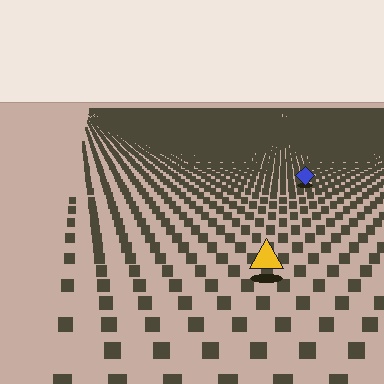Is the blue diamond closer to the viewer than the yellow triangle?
No. The yellow triangle is closer — you can tell from the texture gradient: the ground texture is coarser near it.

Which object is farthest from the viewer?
The blue diamond is farthest from the viewer. It appears smaller and the ground texture around it is denser.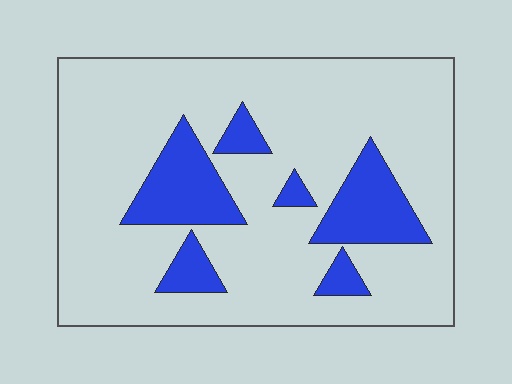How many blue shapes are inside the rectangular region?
6.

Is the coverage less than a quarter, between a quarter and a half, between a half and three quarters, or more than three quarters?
Less than a quarter.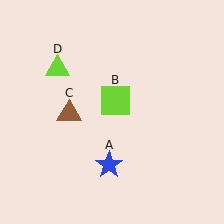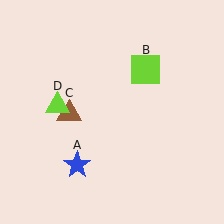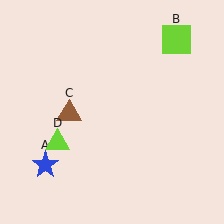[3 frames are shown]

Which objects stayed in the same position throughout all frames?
Brown triangle (object C) remained stationary.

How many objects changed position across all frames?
3 objects changed position: blue star (object A), lime square (object B), lime triangle (object D).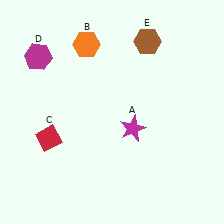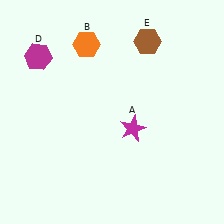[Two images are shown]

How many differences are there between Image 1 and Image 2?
There is 1 difference between the two images.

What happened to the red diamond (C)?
The red diamond (C) was removed in Image 2. It was in the bottom-left area of Image 1.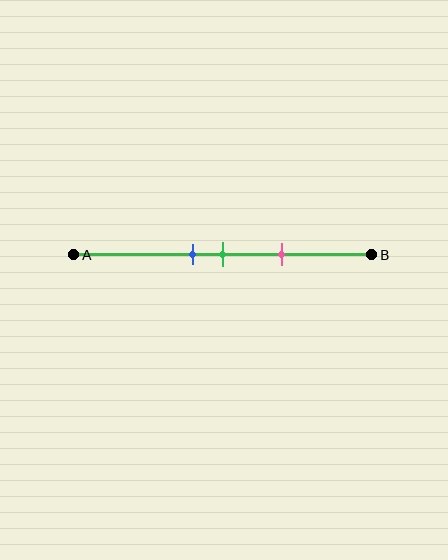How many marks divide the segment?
There are 3 marks dividing the segment.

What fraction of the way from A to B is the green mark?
The green mark is approximately 50% (0.5) of the way from A to B.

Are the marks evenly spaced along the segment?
Yes, the marks are approximately evenly spaced.